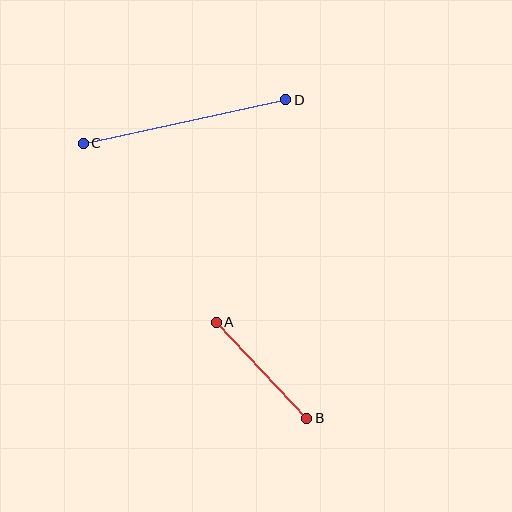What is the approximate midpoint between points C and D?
The midpoint is at approximately (184, 122) pixels.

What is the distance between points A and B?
The distance is approximately 132 pixels.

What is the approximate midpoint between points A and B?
The midpoint is at approximately (261, 370) pixels.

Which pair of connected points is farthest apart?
Points C and D are farthest apart.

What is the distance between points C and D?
The distance is approximately 207 pixels.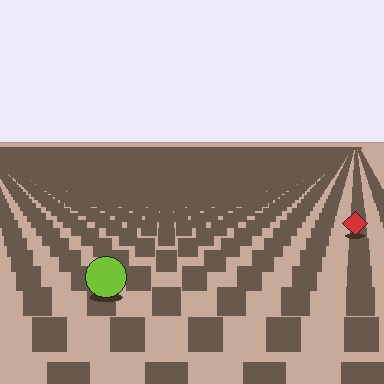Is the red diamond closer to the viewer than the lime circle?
No. The lime circle is closer — you can tell from the texture gradient: the ground texture is coarser near it.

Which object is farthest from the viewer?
The red diamond is farthest from the viewer. It appears smaller and the ground texture around it is denser.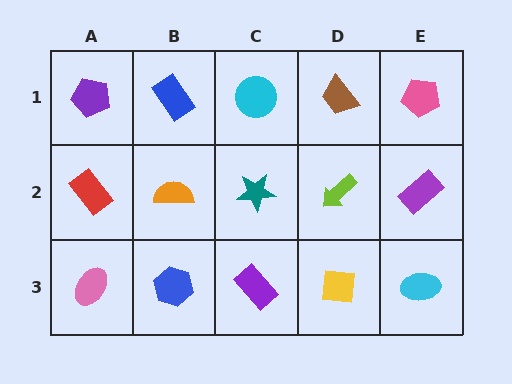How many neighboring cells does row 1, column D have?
3.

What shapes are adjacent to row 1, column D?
A lime arrow (row 2, column D), a cyan circle (row 1, column C), a pink pentagon (row 1, column E).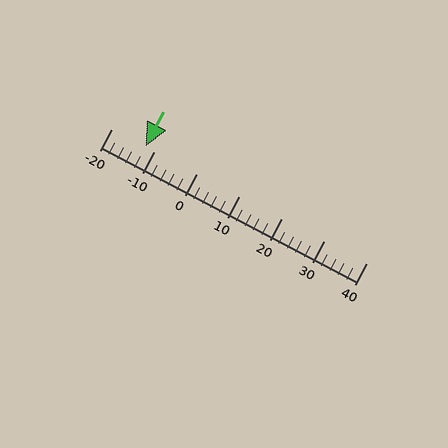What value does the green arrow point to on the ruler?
The green arrow points to approximately -12.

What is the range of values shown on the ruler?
The ruler shows values from -20 to 40.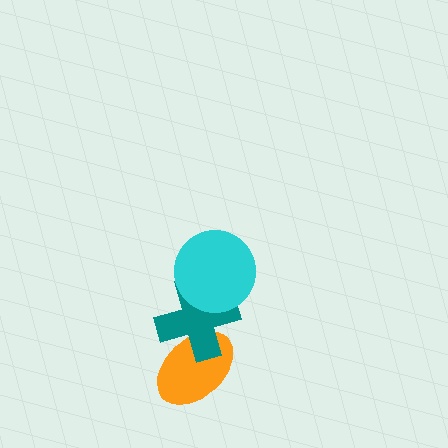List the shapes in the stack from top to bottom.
From top to bottom: the cyan circle, the teal cross, the orange ellipse.